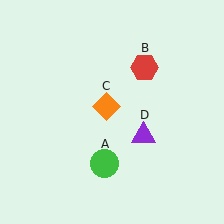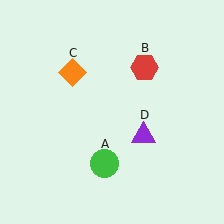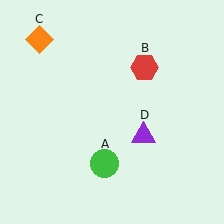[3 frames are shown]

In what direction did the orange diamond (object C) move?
The orange diamond (object C) moved up and to the left.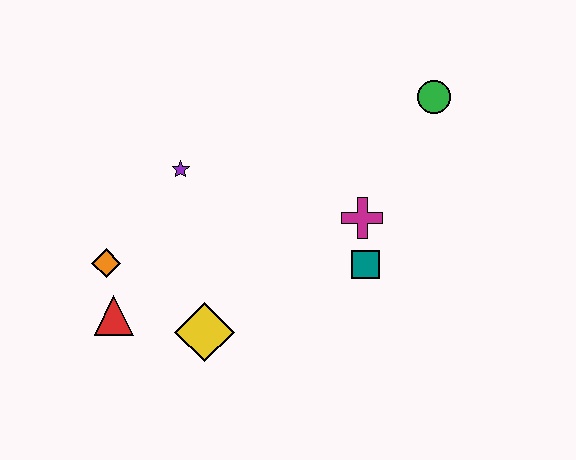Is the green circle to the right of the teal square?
Yes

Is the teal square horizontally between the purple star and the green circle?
Yes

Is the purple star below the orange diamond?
No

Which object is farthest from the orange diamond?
The green circle is farthest from the orange diamond.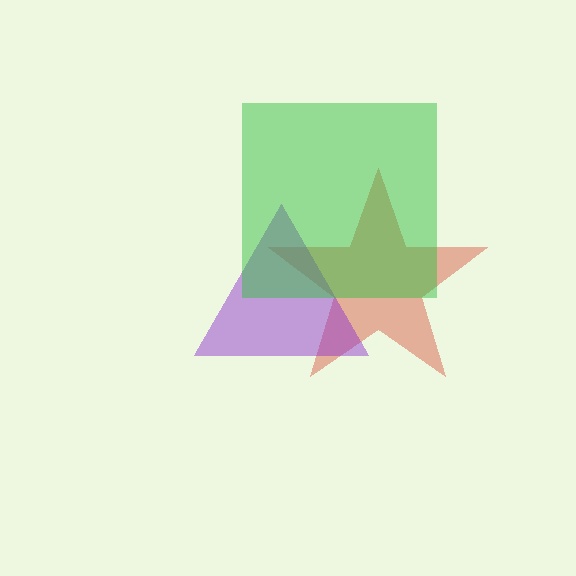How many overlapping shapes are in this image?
There are 3 overlapping shapes in the image.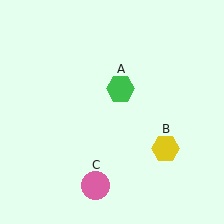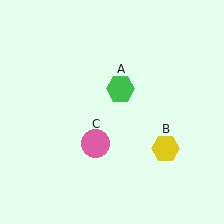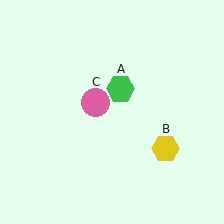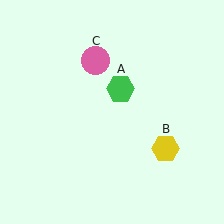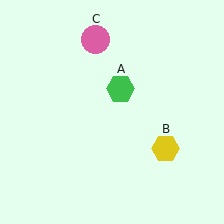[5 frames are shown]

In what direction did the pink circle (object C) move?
The pink circle (object C) moved up.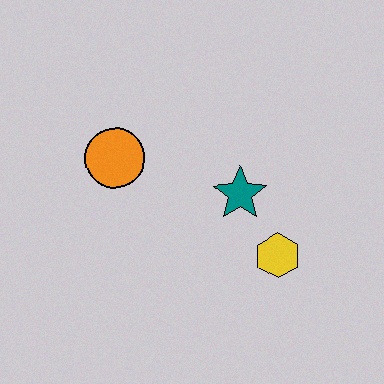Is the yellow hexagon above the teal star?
No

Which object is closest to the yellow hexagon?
The teal star is closest to the yellow hexagon.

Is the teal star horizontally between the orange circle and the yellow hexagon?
Yes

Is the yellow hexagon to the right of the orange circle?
Yes